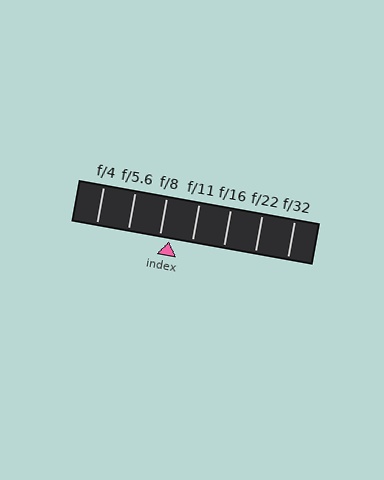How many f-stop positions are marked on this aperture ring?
There are 7 f-stop positions marked.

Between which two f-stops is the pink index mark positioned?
The index mark is between f/8 and f/11.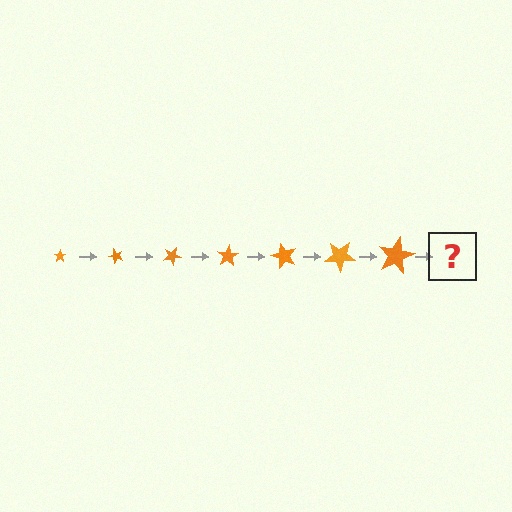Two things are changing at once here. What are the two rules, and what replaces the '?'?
The two rules are that the star grows larger each step and it rotates 50 degrees each step. The '?' should be a star, larger than the previous one and rotated 350 degrees from the start.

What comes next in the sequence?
The next element should be a star, larger than the previous one and rotated 350 degrees from the start.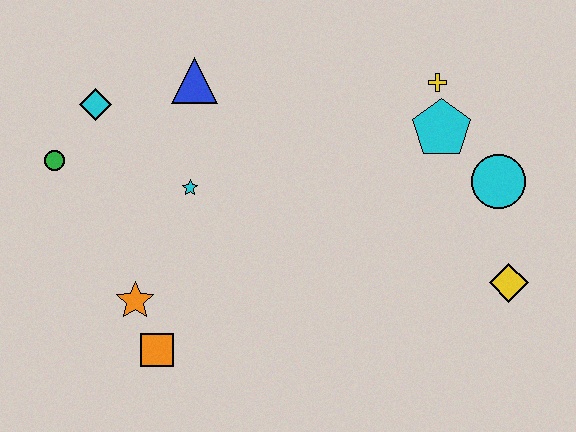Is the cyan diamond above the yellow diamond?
Yes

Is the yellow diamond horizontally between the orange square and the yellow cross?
No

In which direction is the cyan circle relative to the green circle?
The cyan circle is to the right of the green circle.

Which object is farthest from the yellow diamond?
The green circle is farthest from the yellow diamond.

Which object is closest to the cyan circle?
The cyan pentagon is closest to the cyan circle.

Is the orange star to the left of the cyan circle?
Yes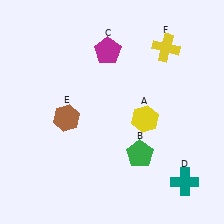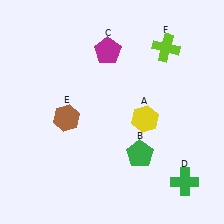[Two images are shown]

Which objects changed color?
D changed from teal to green. F changed from yellow to lime.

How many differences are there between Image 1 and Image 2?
There are 2 differences between the two images.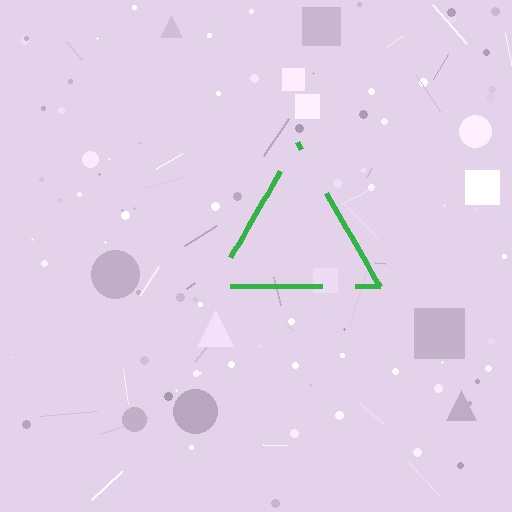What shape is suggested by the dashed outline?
The dashed outline suggests a triangle.